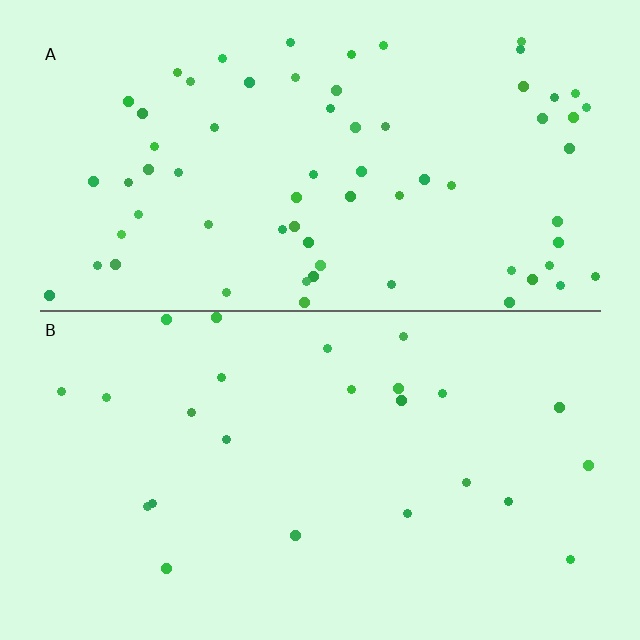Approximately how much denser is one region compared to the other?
Approximately 2.7× — region A over region B.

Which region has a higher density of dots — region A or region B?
A (the top).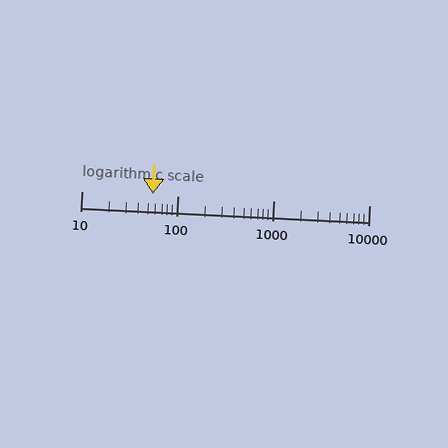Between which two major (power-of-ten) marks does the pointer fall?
The pointer is between 10 and 100.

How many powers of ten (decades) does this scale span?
The scale spans 3 decades, from 10 to 10000.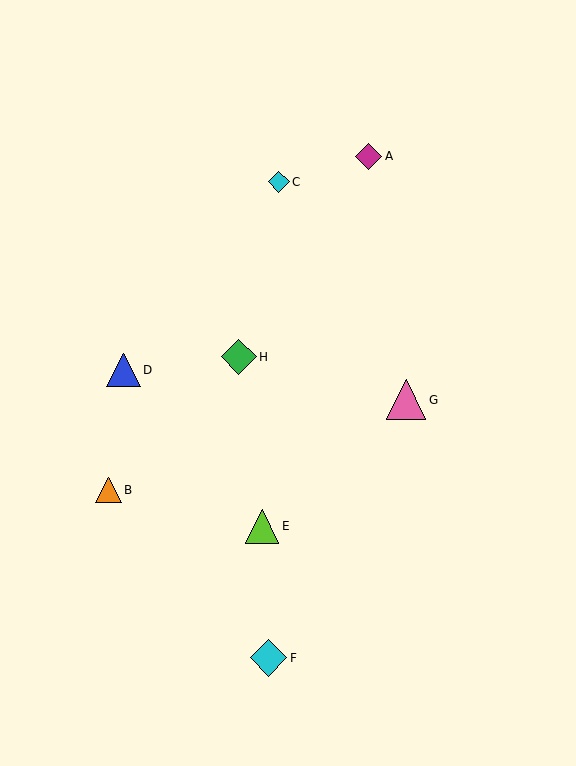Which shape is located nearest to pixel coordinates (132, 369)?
The blue triangle (labeled D) at (123, 370) is nearest to that location.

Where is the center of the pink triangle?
The center of the pink triangle is at (406, 400).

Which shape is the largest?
The pink triangle (labeled G) is the largest.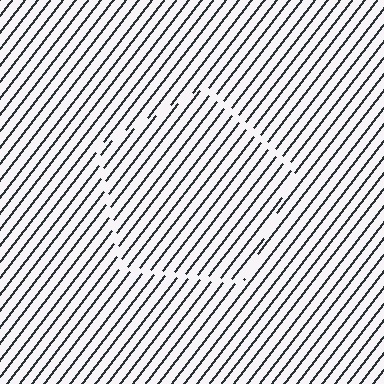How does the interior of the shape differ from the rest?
The interior of the shape contains the same grating, shifted by half a period — the contour is defined by the phase discontinuity where line-ends from the inner and outer gratings abut.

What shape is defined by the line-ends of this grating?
An illusory pentagon. The interior of the shape contains the same grating, shifted by half a period — the contour is defined by the phase discontinuity where line-ends from the inner and outer gratings abut.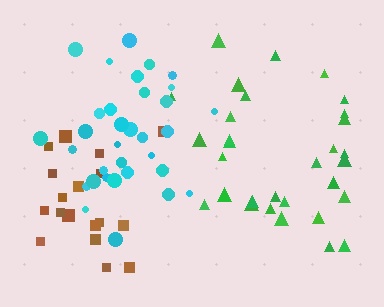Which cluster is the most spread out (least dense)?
Green.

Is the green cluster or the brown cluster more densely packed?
Brown.